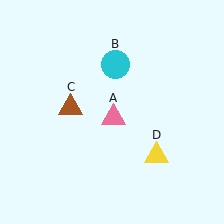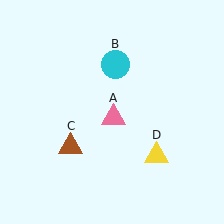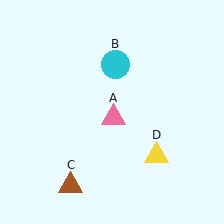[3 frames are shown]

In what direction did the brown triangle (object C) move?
The brown triangle (object C) moved down.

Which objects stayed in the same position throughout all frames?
Pink triangle (object A) and cyan circle (object B) and yellow triangle (object D) remained stationary.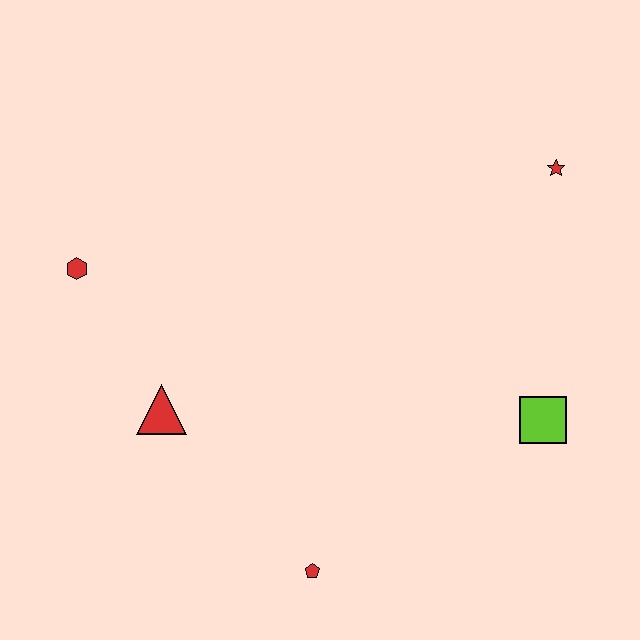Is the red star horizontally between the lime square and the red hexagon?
No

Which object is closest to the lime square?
The red star is closest to the lime square.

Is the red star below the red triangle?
No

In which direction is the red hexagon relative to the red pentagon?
The red hexagon is above the red pentagon.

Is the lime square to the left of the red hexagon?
No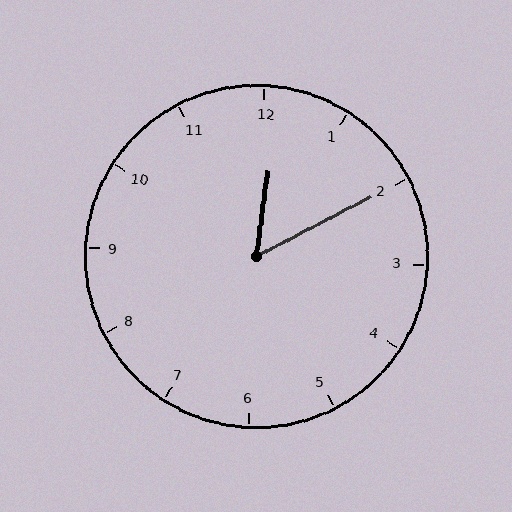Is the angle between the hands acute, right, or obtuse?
It is acute.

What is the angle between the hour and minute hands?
Approximately 55 degrees.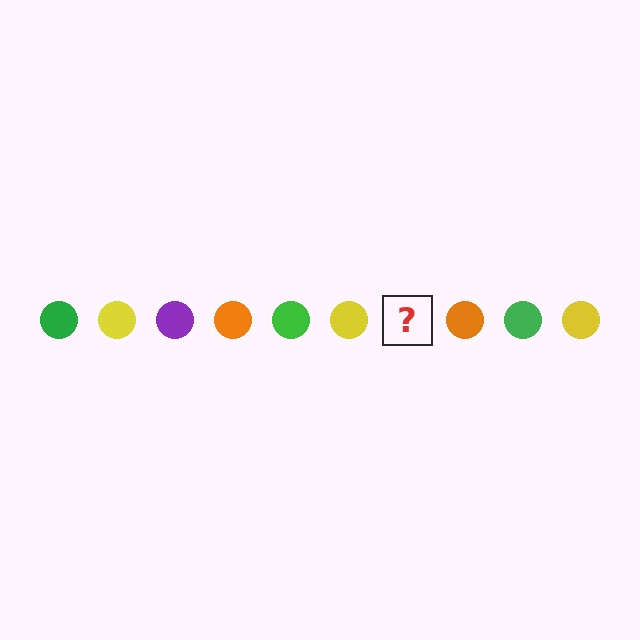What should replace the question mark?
The question mark should be replaced with a purple circle.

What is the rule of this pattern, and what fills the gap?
The rule is that the pattern cycles through green, yellow, purple, orange circles. The gap should be filled with a purple circle.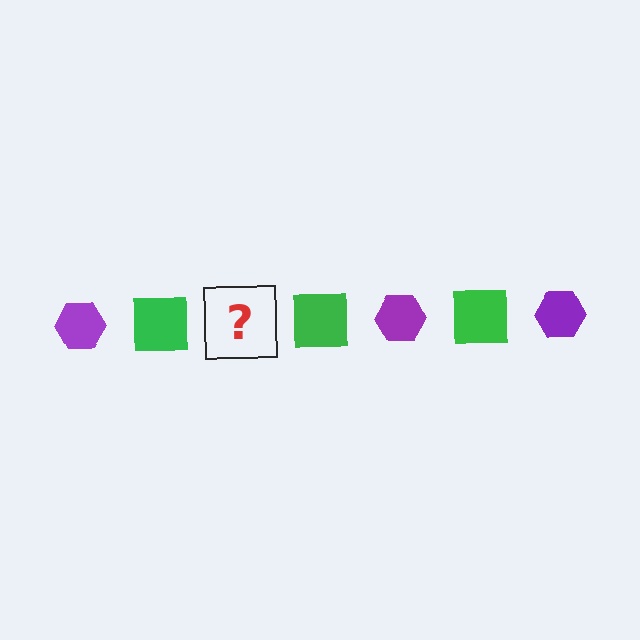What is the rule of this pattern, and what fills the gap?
The rule is that the pattern alternates between purple hexagon and green square. The gap should be filled with a purple hexagon.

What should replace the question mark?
The question mark should be replaced with a purple hexagon.